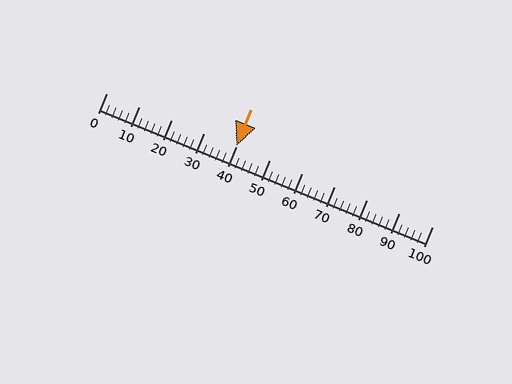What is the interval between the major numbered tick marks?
The major tick marks are spaced 10 units apart.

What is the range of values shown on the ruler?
The ruler shows values from 0 to 100.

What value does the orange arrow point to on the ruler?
The orange arrow points to approximately 40.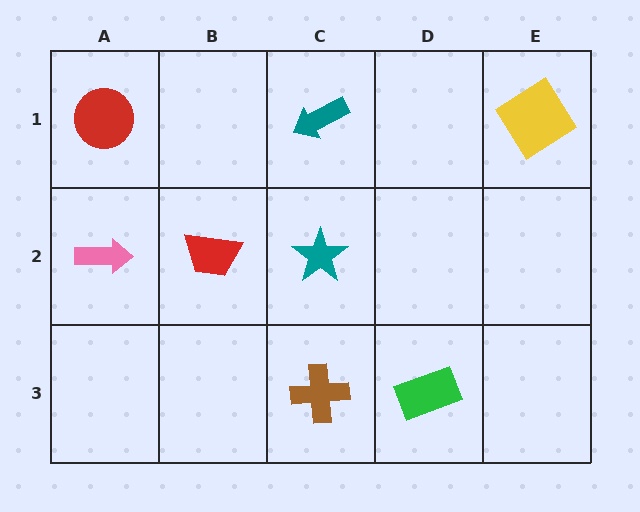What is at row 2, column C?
A teal star.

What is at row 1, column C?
A teal arrow.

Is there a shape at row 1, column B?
No, that cell is empty.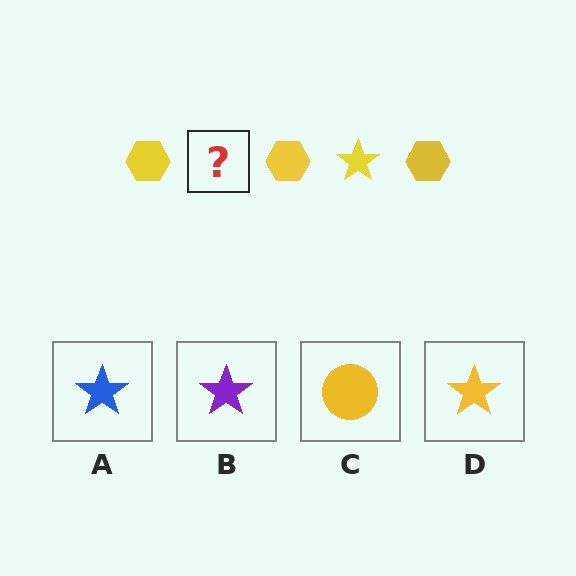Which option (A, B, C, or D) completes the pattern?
D.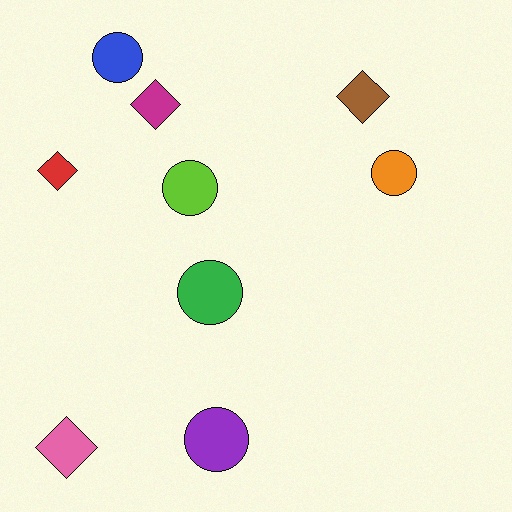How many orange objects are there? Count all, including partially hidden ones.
There is 1 orange object.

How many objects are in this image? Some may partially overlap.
There are 9 objects.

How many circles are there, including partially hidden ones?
There are 5 circles.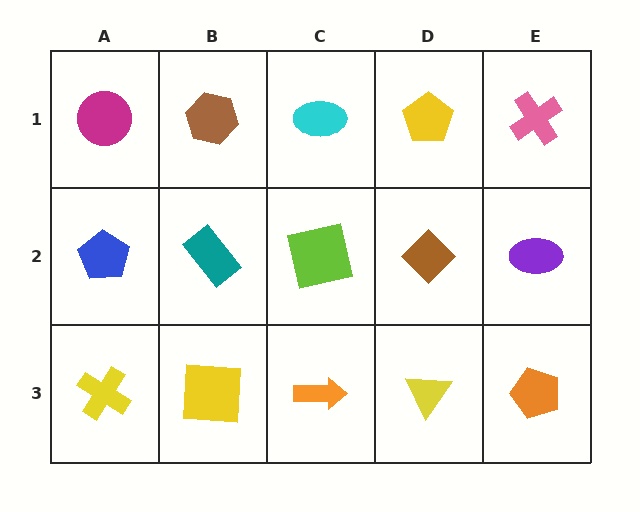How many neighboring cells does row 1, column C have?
3.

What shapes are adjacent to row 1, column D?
A brown diamond (row 2, column D), a cyan ellipse (row 1, column C), a pink cross (row 1, column E).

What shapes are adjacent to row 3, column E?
A purple ellipse (row 2, column E), a yellow triangle (row 3, column D).